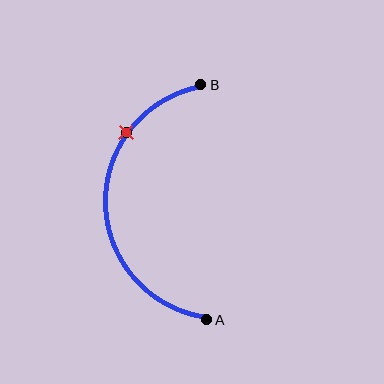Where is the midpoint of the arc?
The arc midpoint is the point on the curve farthest from the straight line joining A and B. It sits to the left of that line.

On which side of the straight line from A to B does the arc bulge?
The arc bulges to the left of the straight line connecting A and B.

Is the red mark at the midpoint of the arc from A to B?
No. The red mark lies on the arc but is closer to endpoint B. The arc midpoint would be at the point on the curve equidistant along the arc from both A and B.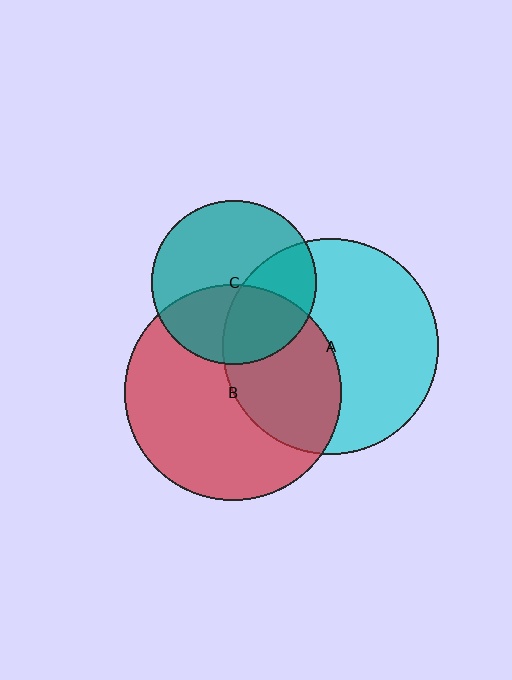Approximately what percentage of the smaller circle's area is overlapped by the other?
Approximately 40%.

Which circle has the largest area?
Circle B (red).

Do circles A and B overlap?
Yes.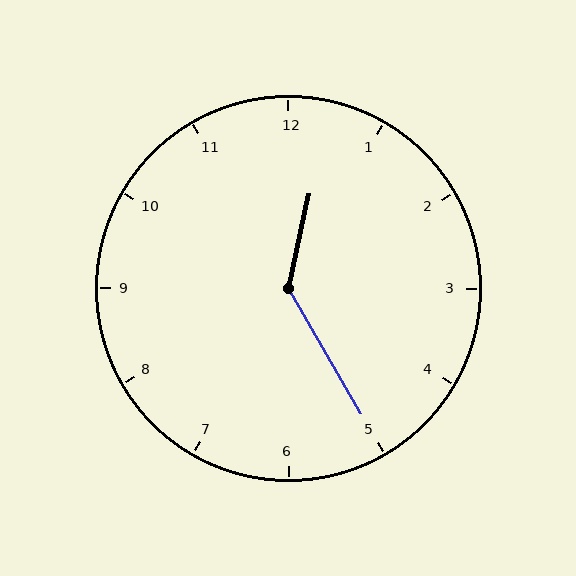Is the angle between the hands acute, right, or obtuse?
It is obtuse.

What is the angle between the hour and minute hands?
Approximately 138 degrees.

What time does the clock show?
12:25.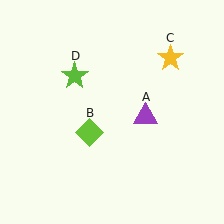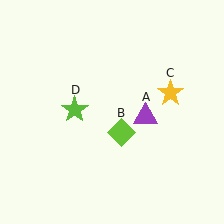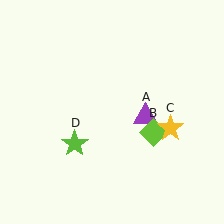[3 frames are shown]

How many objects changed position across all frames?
3 objects changed position: lime diamond (object B), yellow star (object C), lime star (object D).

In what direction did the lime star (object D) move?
The lime star (object D) moved down.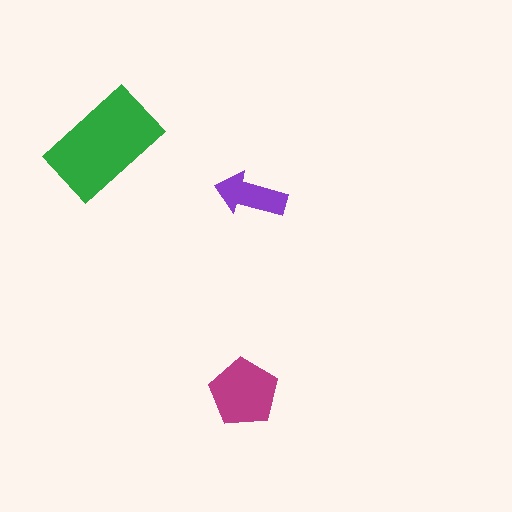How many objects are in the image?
There are 3 objects in the image.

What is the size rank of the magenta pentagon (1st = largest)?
2nd.